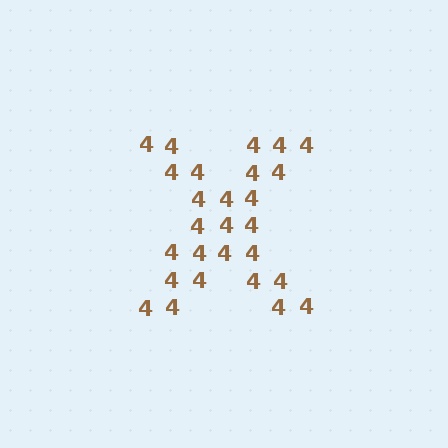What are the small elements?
The small elements are digit 4's.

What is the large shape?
The large shape is the letter X.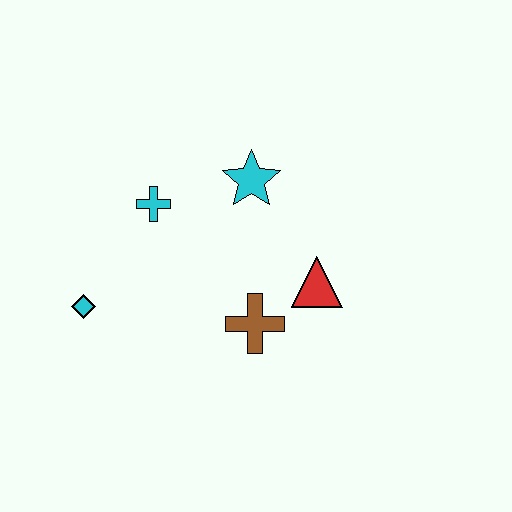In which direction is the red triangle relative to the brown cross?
The red triangle is to the right of the brown cross.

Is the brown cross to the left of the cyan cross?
No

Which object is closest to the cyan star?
The cyan cross is closest to the cyan star.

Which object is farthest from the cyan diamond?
The red triangle is farthest from the cyan diamond.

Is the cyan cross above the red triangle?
Yes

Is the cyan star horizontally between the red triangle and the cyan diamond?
Yes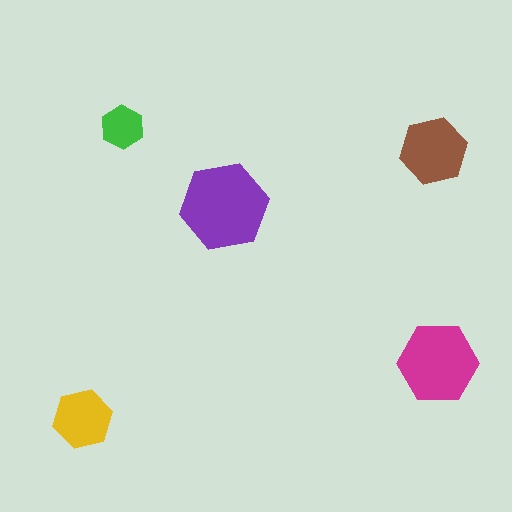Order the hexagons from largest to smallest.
the purple one, the magenta one, the brown one, the yellow one, the green one.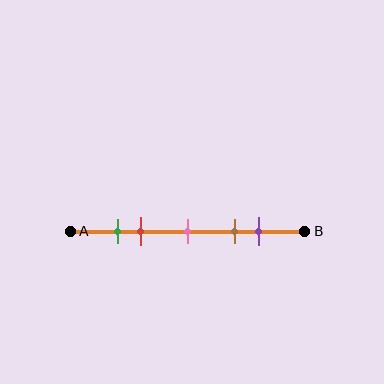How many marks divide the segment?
There are 5 marks dividing the segment.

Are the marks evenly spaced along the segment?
No, the marks are not evenly spaced.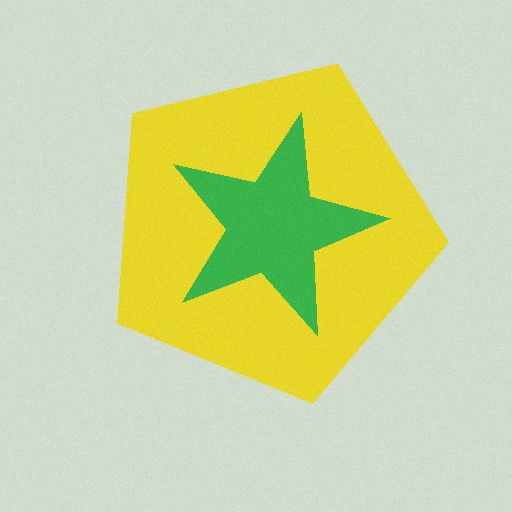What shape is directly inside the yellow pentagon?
The green star.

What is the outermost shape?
The yellow pentagon.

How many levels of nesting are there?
2.